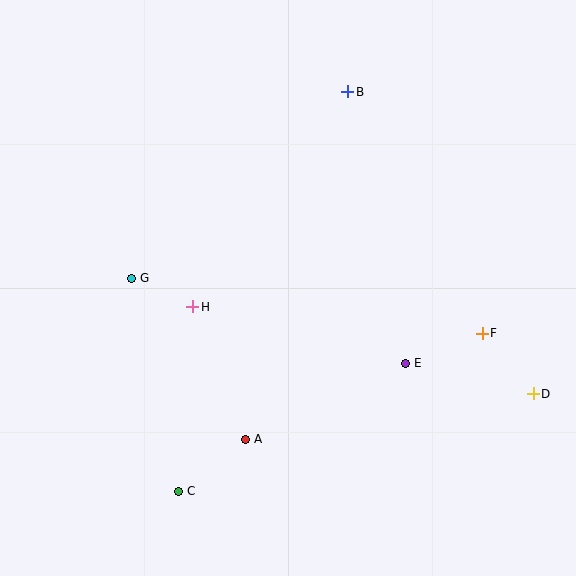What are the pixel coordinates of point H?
Point H is at (193, 307).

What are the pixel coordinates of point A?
Point A is at (246, 439).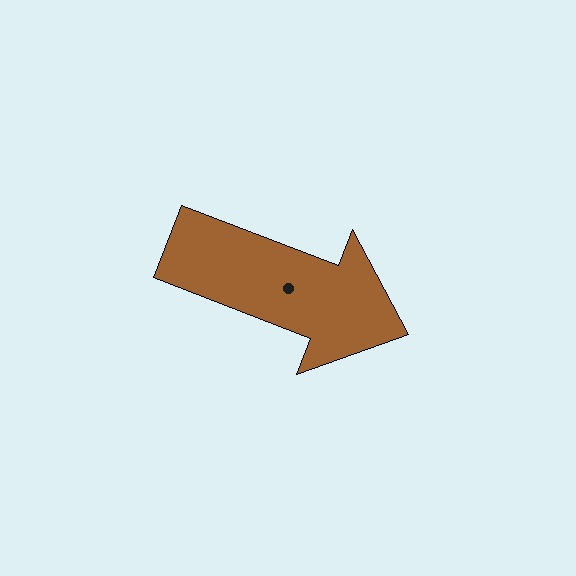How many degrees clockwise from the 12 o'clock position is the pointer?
Approximately 111 degrees.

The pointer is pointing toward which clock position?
Roughly 4 o'clock.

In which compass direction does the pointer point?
East.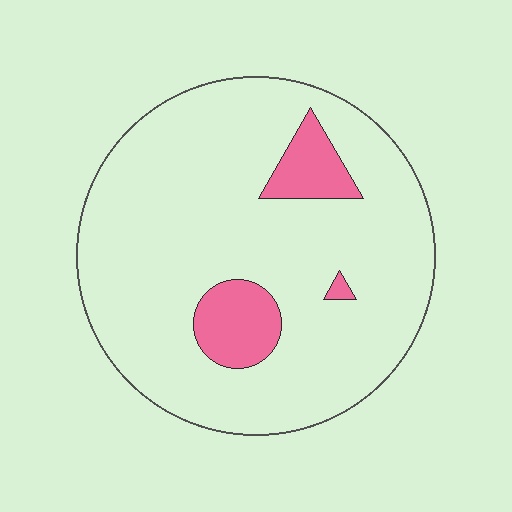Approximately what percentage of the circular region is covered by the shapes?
Approximately 10%.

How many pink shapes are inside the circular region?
3.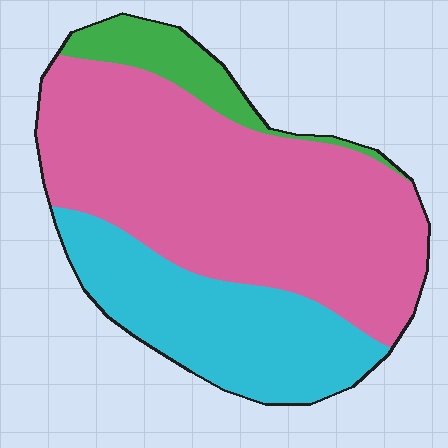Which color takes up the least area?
Green, at roughly 10%.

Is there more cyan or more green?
Cyan.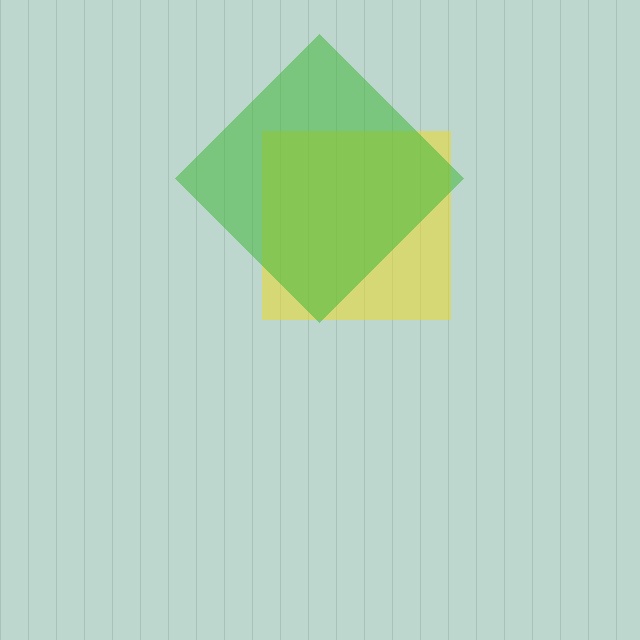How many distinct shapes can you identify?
There are 2 distinct shapes: a yellow square, a green diamond.